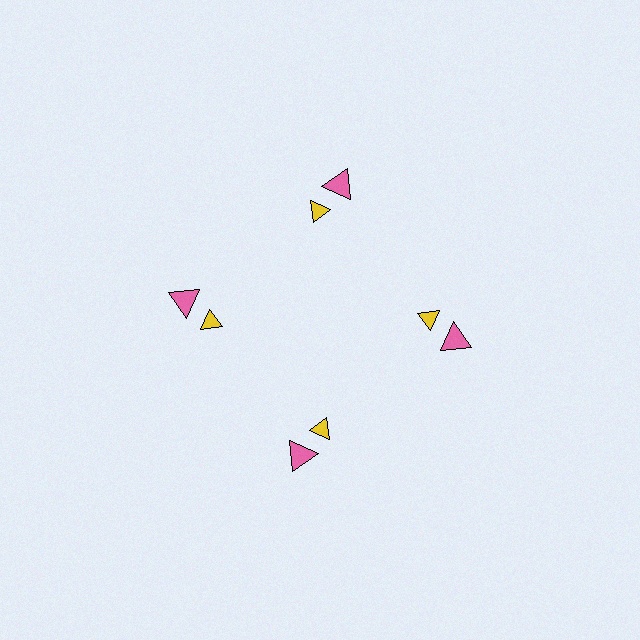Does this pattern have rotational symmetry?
Yes, this pattern has 4-fold rotational symmetry. It looks the same after rotating 90 degrees around the center.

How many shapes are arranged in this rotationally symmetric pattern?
There are 8 shapes, arranged in 4 groups of 2.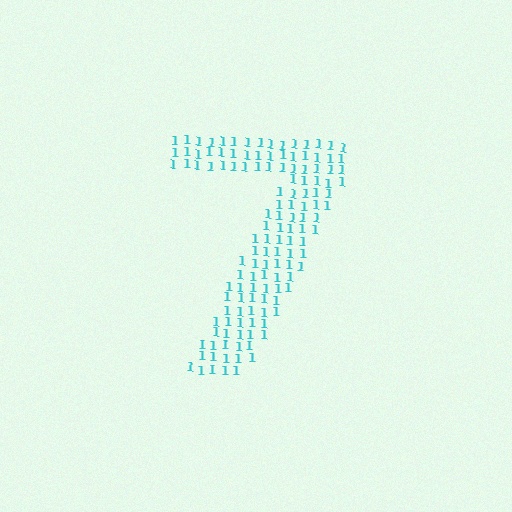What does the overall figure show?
The overall figure shows the digit 7.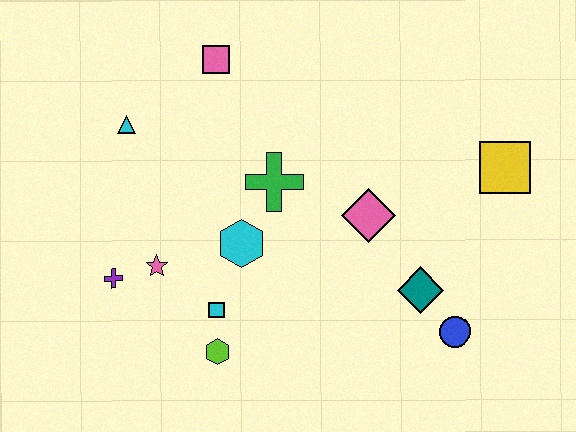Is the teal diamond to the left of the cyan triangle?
No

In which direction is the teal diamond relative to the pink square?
The teal diamond is below the pink square.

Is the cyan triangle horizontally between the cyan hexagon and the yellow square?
No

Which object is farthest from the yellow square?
The purple cross is farthest from the yellow square.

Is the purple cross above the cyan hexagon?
No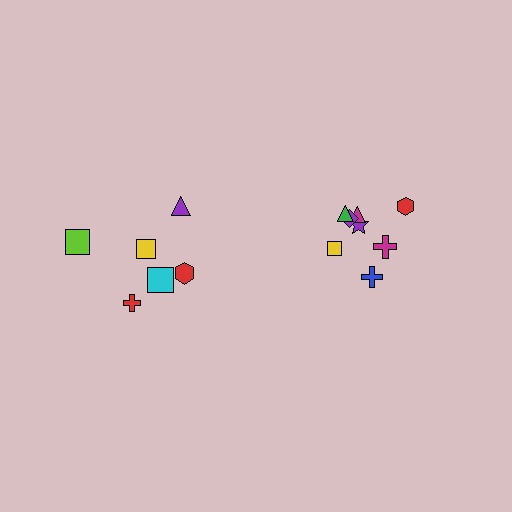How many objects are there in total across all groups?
There are 14 objects.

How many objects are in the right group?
There are 8 objects.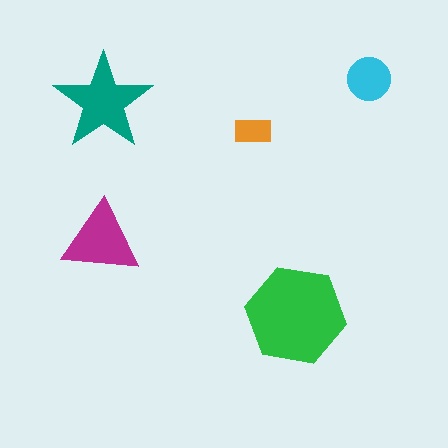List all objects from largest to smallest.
The green hexagon, the teal star, the magenta triangle, the cyan circle, the orange rectangle.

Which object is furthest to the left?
The magenta triangle is leftmost.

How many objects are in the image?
There are 5 objects in the image.